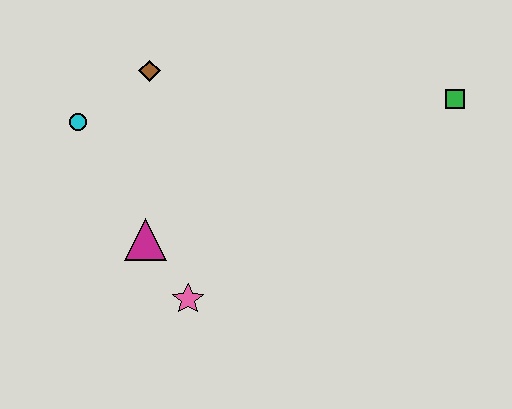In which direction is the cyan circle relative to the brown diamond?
The cyan circle is to the left of the brown diamond.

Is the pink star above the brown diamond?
No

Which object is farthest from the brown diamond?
The green square is farthest from the brown diamond.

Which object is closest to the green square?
The brown diamond is closest to the green square.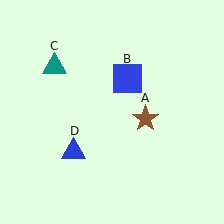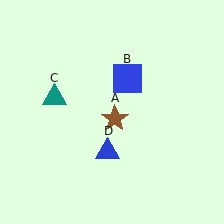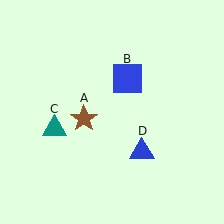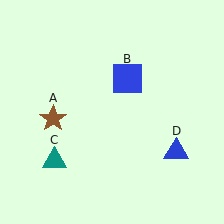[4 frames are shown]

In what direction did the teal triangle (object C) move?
The teal triangle (object C) moved down.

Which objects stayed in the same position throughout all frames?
Blue square (object B) remained stationary.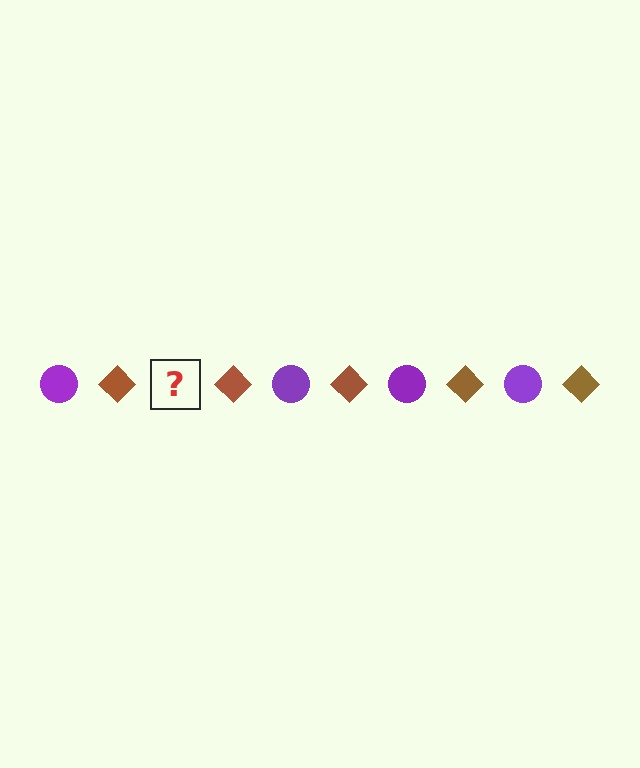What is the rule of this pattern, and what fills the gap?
The rule is that the pattern alternates between purple circle and brown diamond. The gap should be filled with a purple circle.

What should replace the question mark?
The question mark should be replaced with a purple circle.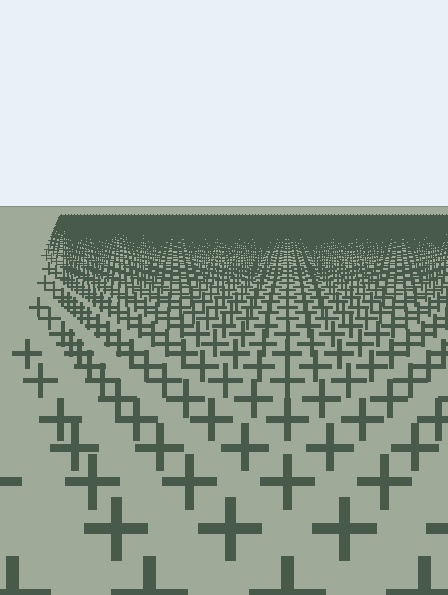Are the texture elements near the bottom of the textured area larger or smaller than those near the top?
Larger. Near the bottom, elements are closer to the viewer and appear at a bigger on-screen size.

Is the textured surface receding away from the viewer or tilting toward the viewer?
The surface is receding away from the viewer. Texture elements get smaller and denser toward the top.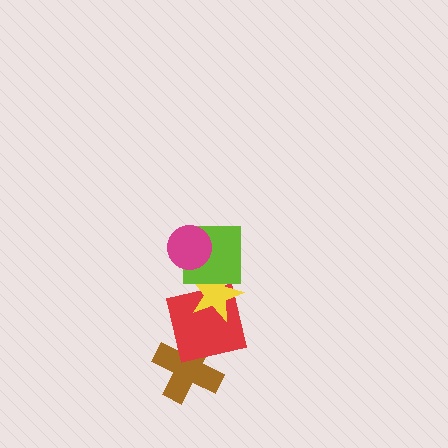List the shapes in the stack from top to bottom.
From top to bottom: the magenta circle, the lime square, the yellow star, the red square, the brown cross.